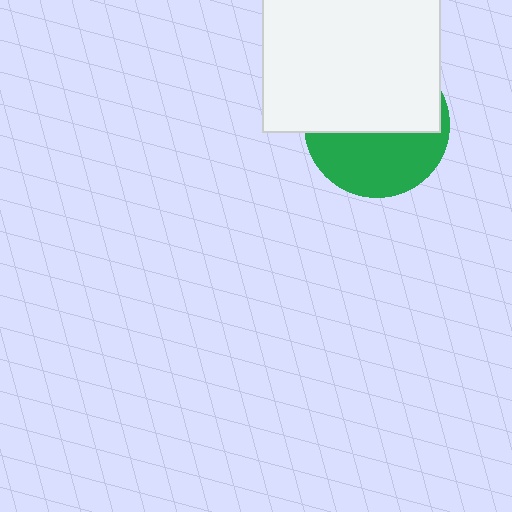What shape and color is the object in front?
The object in front is a white square.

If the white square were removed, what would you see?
You would see the complete green circle.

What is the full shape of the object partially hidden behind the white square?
The partially hidden object is a green circle.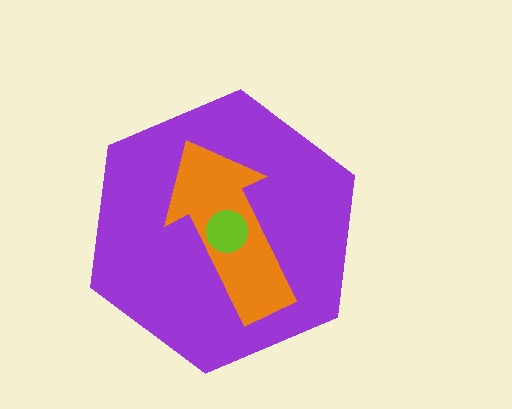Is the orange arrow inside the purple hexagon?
Yes.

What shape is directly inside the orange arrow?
The lime circle.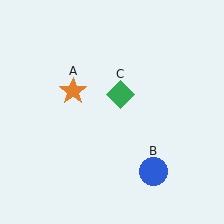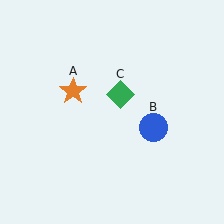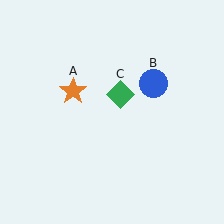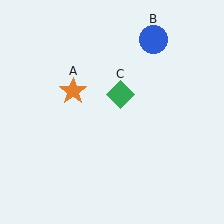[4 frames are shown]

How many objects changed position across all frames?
1 object changed position: blue circle (object B).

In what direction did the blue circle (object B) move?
The blue circle (object B) moved up.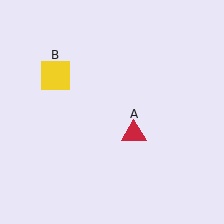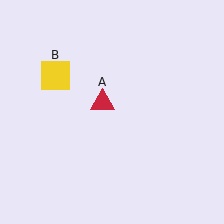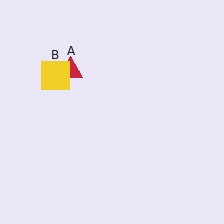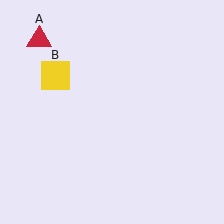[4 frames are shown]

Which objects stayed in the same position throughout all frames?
Yellow square (object B) remained stationary.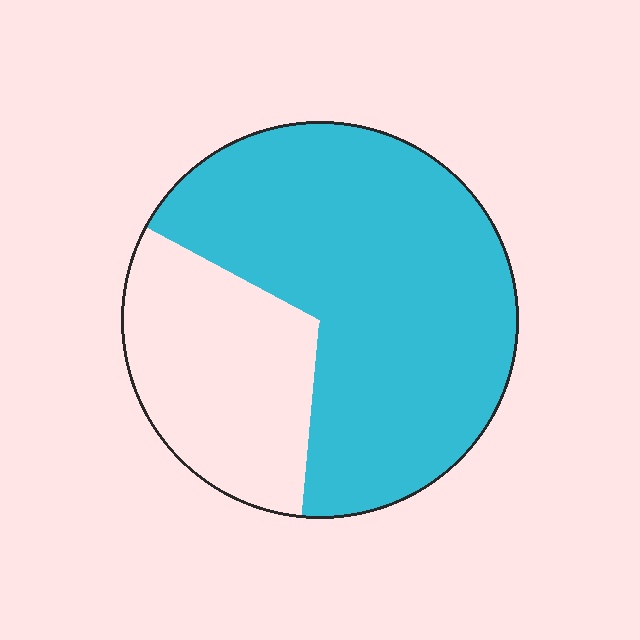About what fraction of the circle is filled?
About two thirds (2/3).